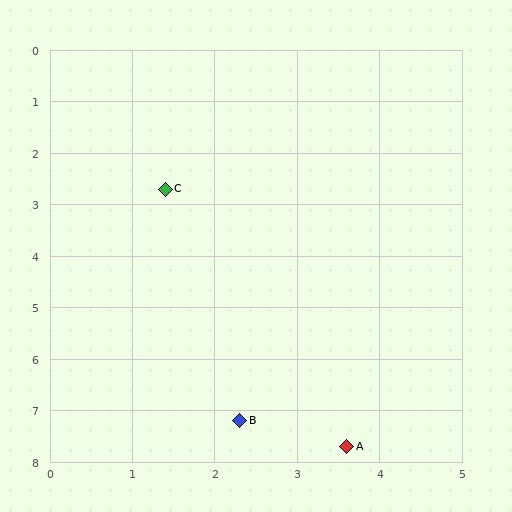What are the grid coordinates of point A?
Point A is at approximately (3.6, 7.7).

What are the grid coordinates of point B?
Point B is at approximately (2.3, 7.2).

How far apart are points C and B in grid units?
Points C and B are about 4.6 grid units apart.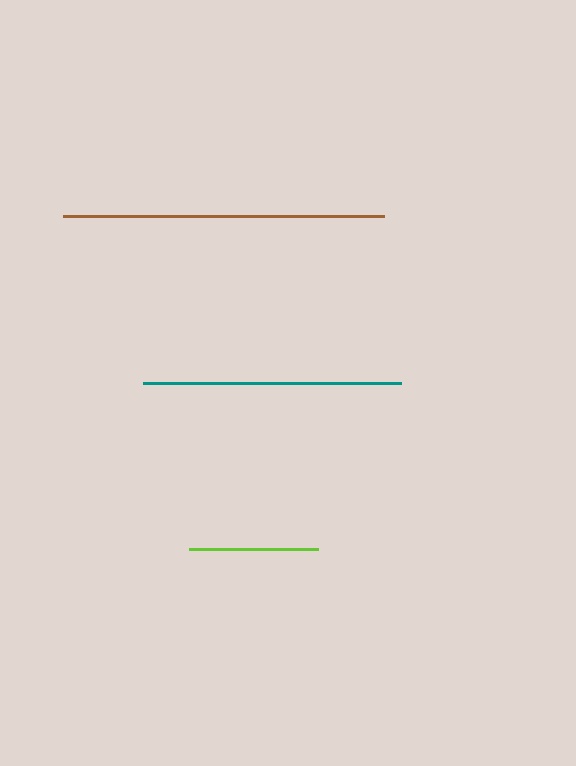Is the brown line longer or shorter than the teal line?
The brown line is longer than the teal line.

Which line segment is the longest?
The brown line is the longest at approximately 321 pixels.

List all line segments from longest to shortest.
From longest to shortest: brown, teal, lime.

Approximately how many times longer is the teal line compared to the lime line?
The teal line is approximately 2.0 times the length of the lime line.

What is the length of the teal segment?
The teal segment is approximately 258 pixels long.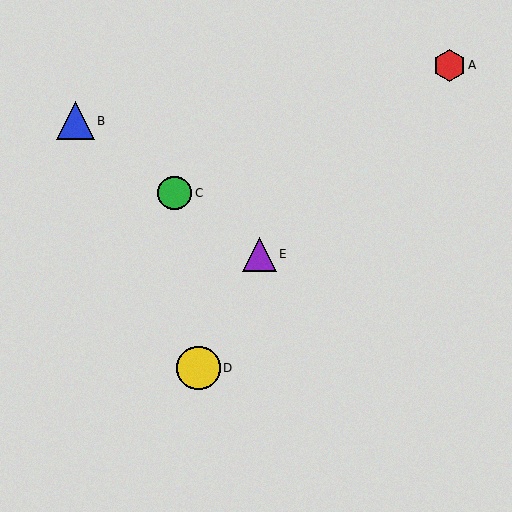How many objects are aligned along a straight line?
3 objects (B, C, E) are aligned along a straight line.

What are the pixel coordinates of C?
Object C is at (175, 193).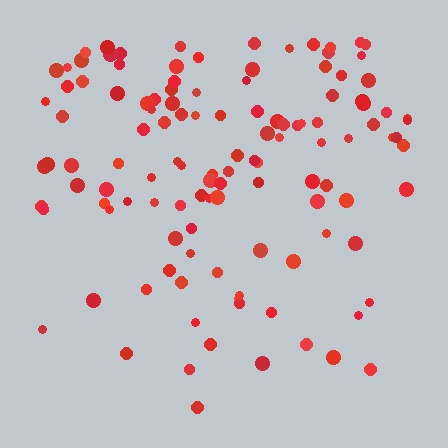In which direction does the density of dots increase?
From bottom to top, with the top side densest.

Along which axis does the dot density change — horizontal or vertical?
Vertical.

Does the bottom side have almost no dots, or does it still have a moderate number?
Still a moderate number, just noticeably fewer than the top.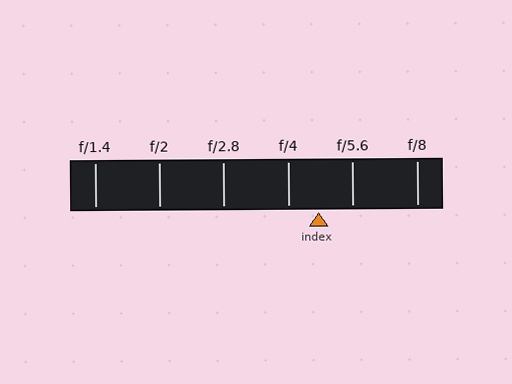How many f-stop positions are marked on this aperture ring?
There are 6 f-stop positions marked.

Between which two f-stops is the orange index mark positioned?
The index mark is between f/4 and f/5.6.